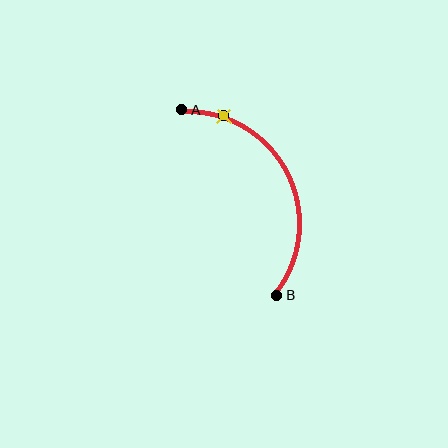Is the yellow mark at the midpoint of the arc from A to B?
No. The yellow mark lies on the arc but is closer to endpoint A. The arc midpoint would be at the point on the curve equidistant along the arc from both A and B.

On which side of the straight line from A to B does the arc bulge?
The arc bulges to the right of the straight line connecting A and B.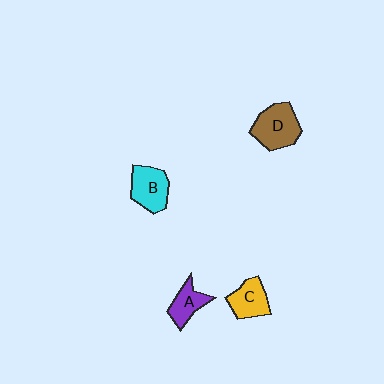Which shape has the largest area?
Shape D (brown).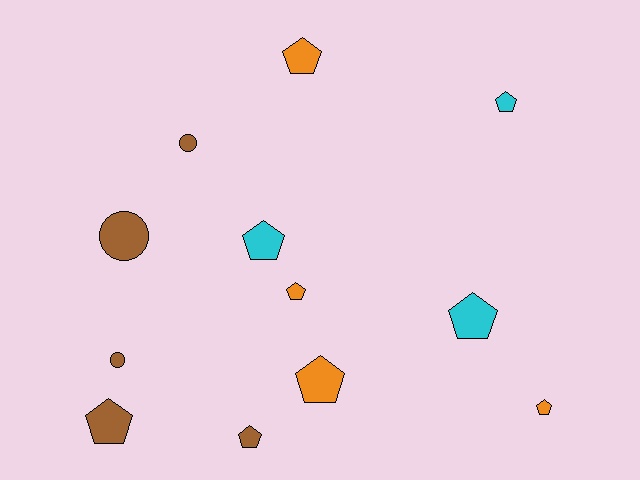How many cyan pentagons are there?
There are 3 cyan pentagons.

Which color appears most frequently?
Brown, with 5 objects.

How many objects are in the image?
There are 12 objects.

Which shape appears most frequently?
Pentagon, with 9 objects.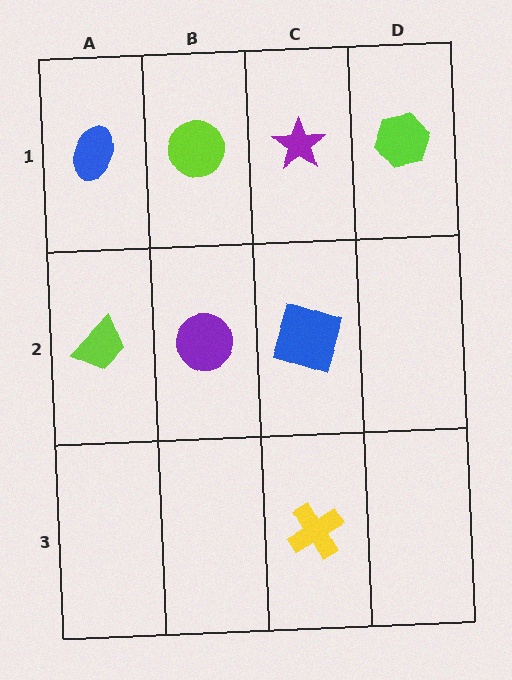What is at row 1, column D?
A lime hexagon.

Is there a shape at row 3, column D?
No, that cell is empty.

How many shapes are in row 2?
3 shapes.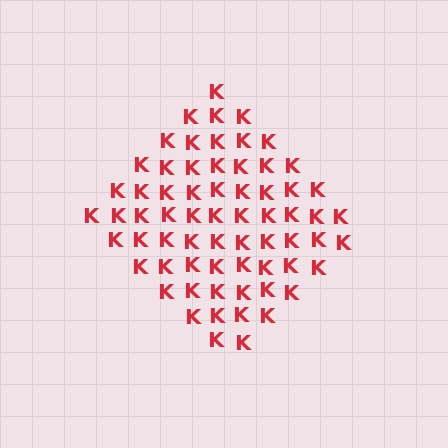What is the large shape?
The large shape is a diamond.